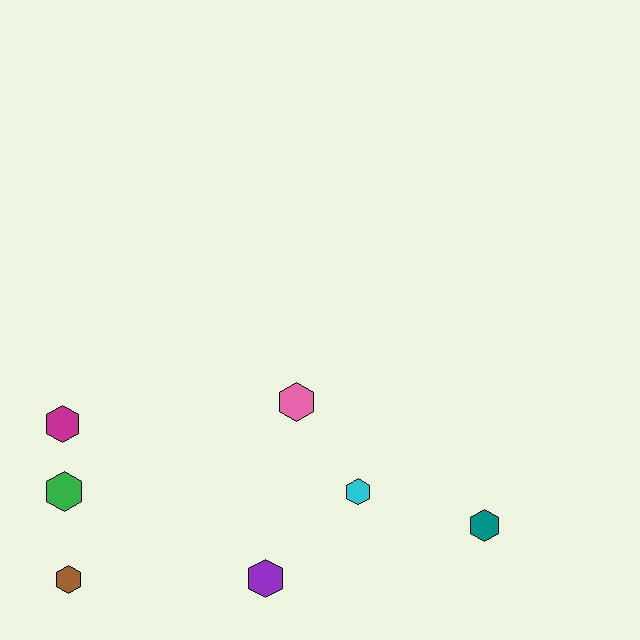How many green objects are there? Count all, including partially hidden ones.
There is 1 green object.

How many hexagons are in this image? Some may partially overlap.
There are 7 hexagons.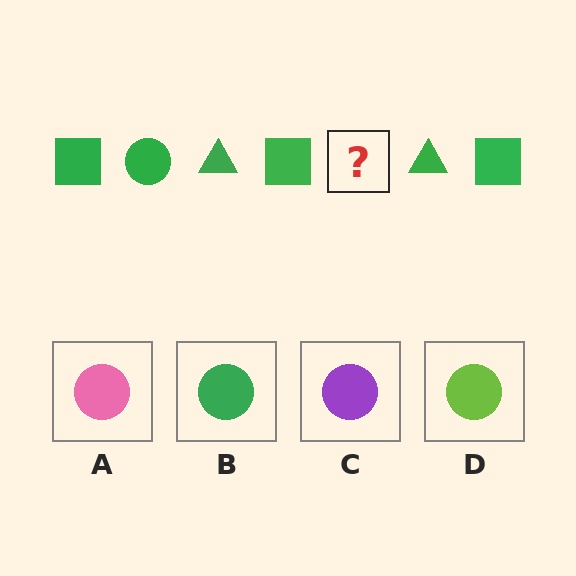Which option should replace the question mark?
Option B.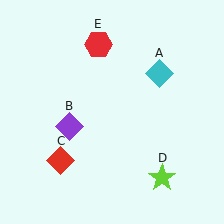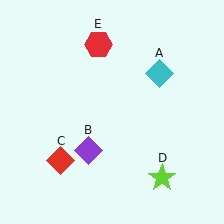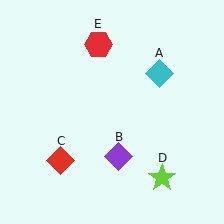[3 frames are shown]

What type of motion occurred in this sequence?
The purple diamond (object B) rotated counterclockwise around the center of the scene.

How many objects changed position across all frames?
1 object changed position: purple diamond (object B).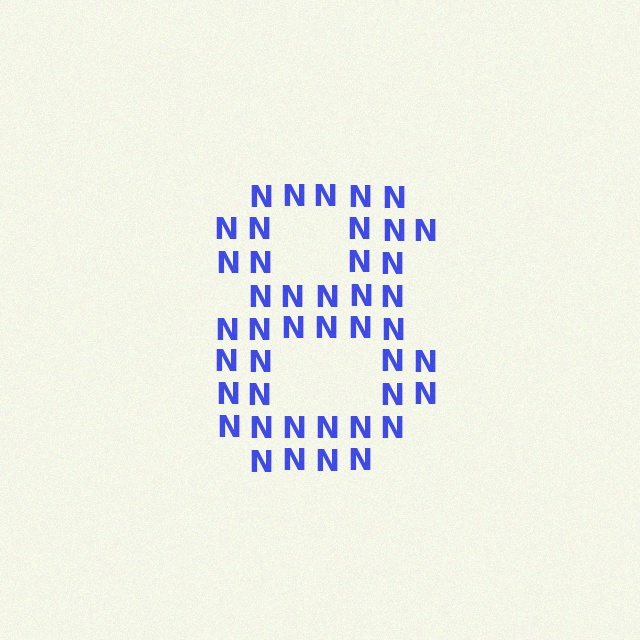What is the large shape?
The large shape is the digit 8.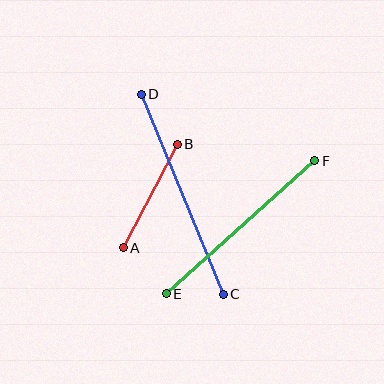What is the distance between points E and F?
The distance is approximately 199 pixels.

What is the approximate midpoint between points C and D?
The midpoint is at approximately (182, 194) pixels.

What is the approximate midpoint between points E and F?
The midpoint is at approximately (241, 227) pixels.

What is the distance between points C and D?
The distance is approximately 216 pixels.